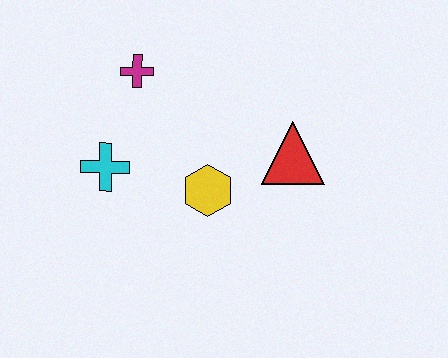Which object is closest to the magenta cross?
The cyan cross is closest to the magenta cross.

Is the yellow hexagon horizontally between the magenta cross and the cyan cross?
No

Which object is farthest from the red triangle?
The cyan cross is farthest from the red triangle.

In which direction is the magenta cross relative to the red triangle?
The magenta cross is to the left of the red triangle.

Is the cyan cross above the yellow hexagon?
Yes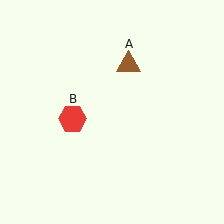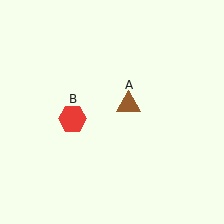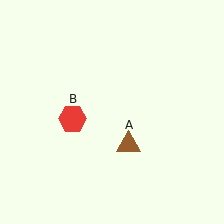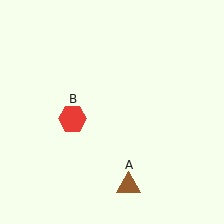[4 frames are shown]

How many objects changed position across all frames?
1 object changed position: brown triangle (object A).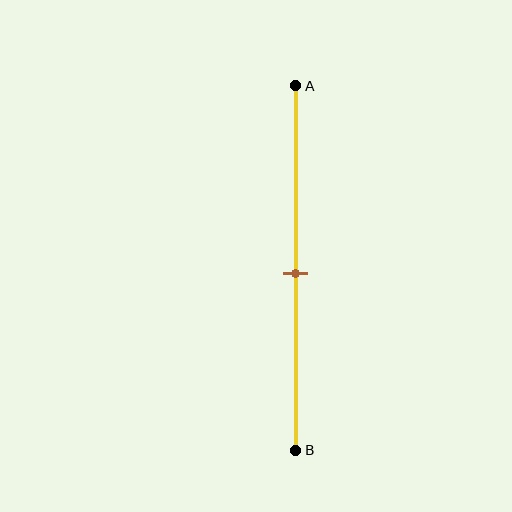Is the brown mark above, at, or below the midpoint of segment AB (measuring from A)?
The brown mark is approximately at the midpoint of segment AB.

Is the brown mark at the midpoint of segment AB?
Yes, the mark is approximately at the midpoint.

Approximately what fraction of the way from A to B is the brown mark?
The brown mark is approximately 50% of the way from A to B.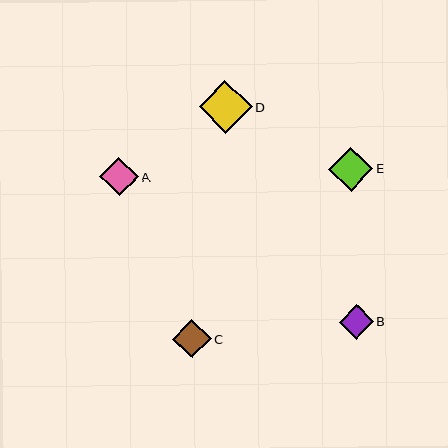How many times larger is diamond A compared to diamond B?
Diamond A is approximately 1.1 times the size of diamond B.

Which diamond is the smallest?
Diamond B is the smallest with a size of approximately 34 pixels.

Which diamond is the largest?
Diamond D is the largest with a size of approximately 53 pixels.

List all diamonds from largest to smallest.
From largest to smallest: D, E, A, C, B.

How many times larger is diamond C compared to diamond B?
Diamond C is approximately 1.1 times the size of diamond B.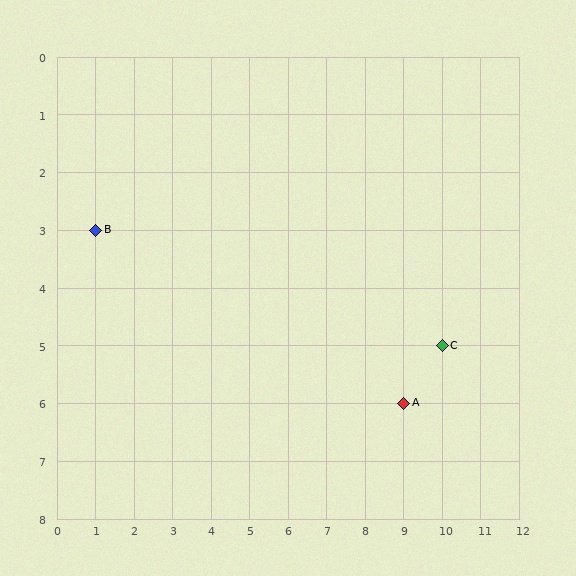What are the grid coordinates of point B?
Point B is at grid coordinates (1, 3).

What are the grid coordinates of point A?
Point A is at grid coordinates (9, 6).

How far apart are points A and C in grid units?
Points A and C are 1 column and 1 row apart (about 1.4 grid units diagonally).